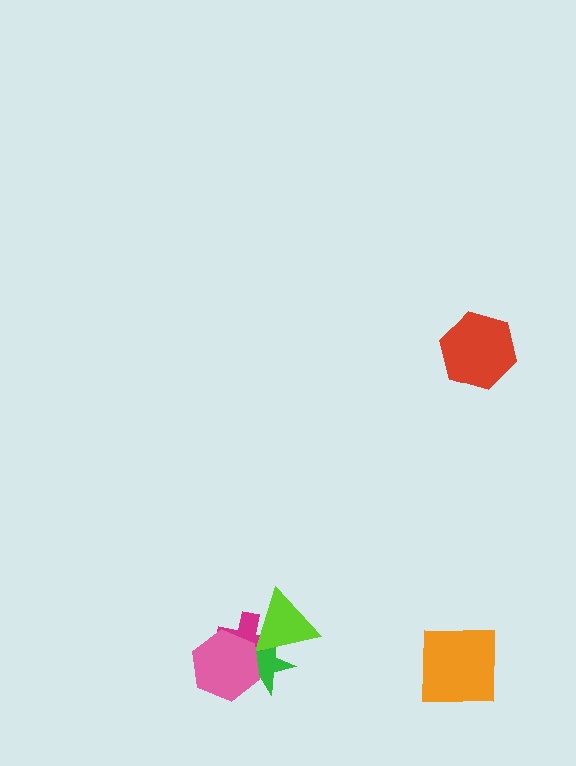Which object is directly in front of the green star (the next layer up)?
The lime triangle is directly in front of the green star.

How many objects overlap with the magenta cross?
3 objects overlap with the magenta cross.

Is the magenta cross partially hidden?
Yes, it is partially covered by another shape.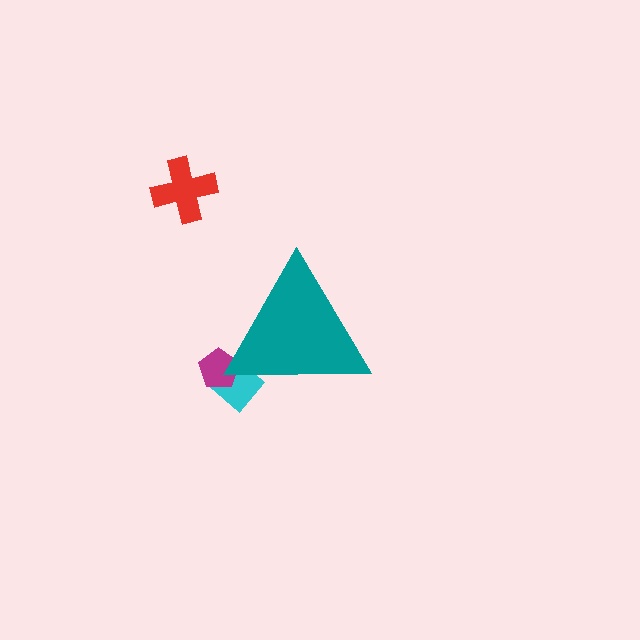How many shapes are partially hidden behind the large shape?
2 shapes are partially hidden.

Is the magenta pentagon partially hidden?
Yes, the magenta pentagon is partially hidden behind the teal triangle.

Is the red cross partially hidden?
No, the red cross is fully visible.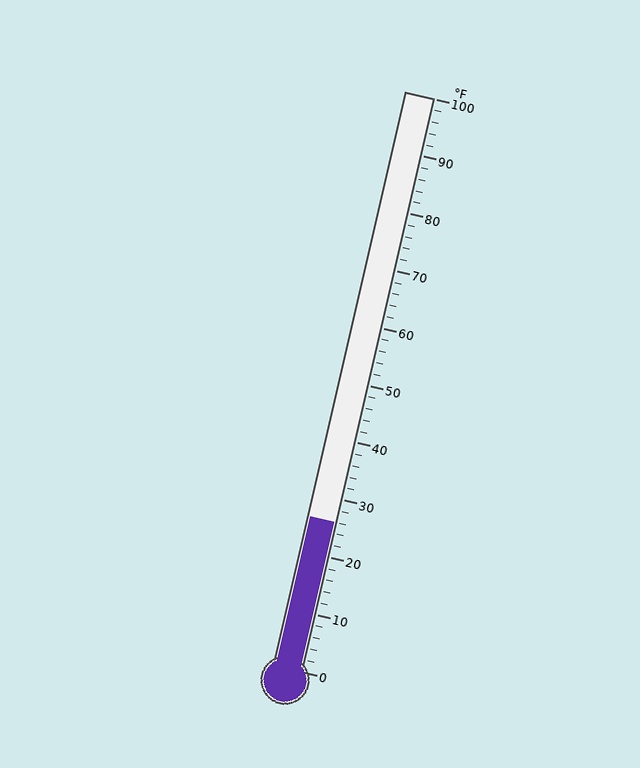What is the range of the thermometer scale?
The thermometer scale ranges from 0°F to 100°F.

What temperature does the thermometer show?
The thermometer shows approximately 26°F.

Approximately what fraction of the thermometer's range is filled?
The thermometer is filled to approximately 25% of its range.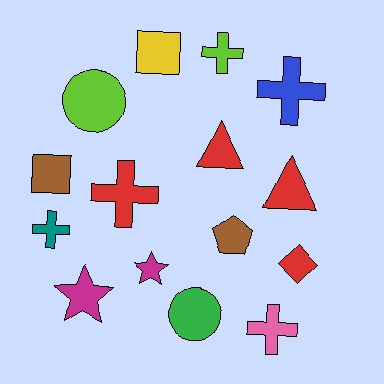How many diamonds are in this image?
There is 1 diamond.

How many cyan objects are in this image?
There are no cyan objects.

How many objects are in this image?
There are 15 objects.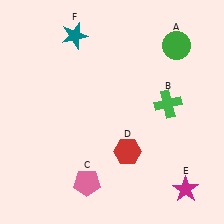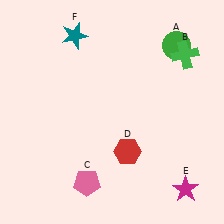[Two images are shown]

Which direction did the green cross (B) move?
The green cross (B) moved up.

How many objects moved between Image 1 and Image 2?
1 object moved between the two images.